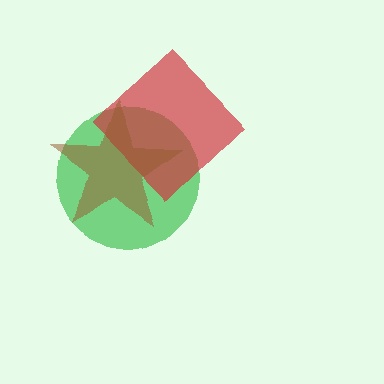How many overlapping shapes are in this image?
There are 3 overlapping shapes in the image.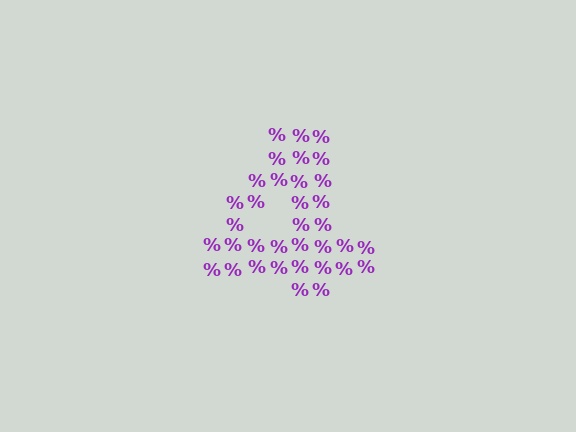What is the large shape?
The large shape is the digit 4.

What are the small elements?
The small elements are percent signs.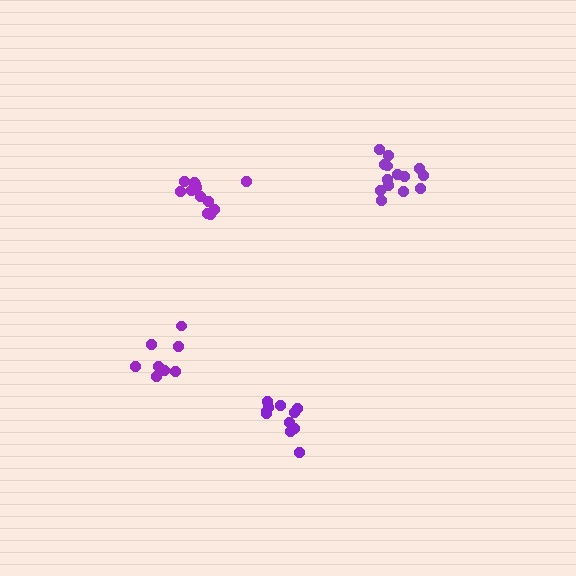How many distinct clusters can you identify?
There are 4 distinct clusters.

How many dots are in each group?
Group 1: 14 dots, Group 2: 8 dots, Group 3: 11 dots, Group 4: 12 dots (45 total).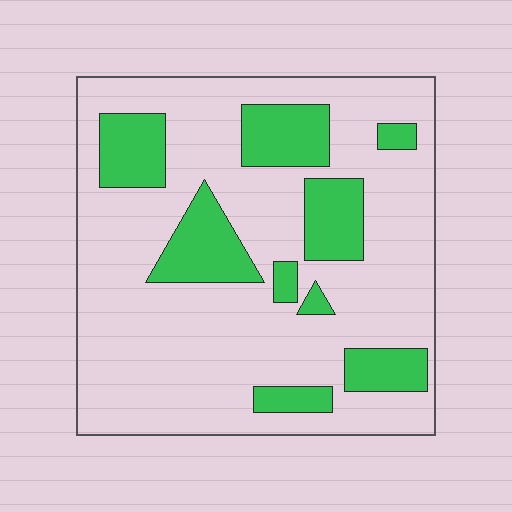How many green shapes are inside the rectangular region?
9.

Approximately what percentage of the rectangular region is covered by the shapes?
Approximately 25%.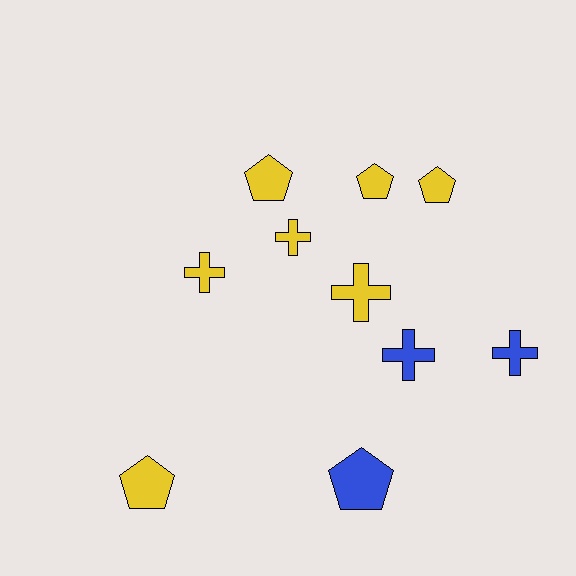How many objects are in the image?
There are 10 objects.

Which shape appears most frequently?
Cross, with 5 objects.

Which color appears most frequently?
Yellow, with 7 objects.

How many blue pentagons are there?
There is 1 blue pentagon.